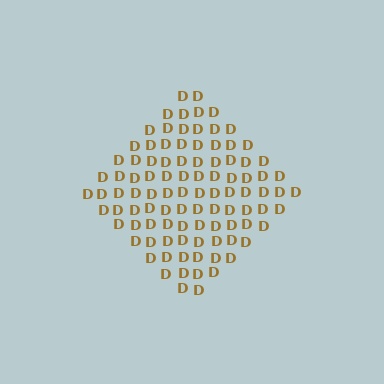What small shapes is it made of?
It is made of small letter D's.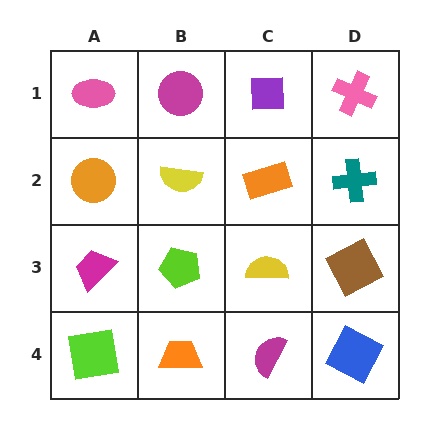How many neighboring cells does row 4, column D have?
2.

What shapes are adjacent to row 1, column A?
An orange circle (row 2, column A), a magenta circle (row 1, column B).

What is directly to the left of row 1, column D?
A purple square.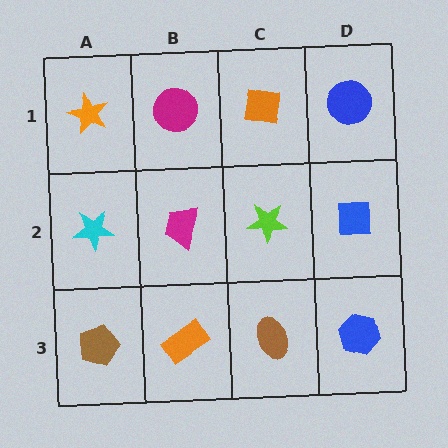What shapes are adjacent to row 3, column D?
A blue square (row 2, column D), a brown ellipse (row 3, column C).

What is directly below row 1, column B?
A magenta trapezoid.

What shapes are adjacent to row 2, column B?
A magenta circle (row 1, column B), an orange rectangle (row 3, column B), a cyan star (row 2, column A), a lime star (row 2, column C).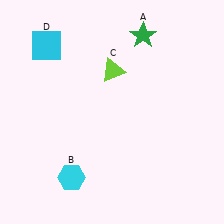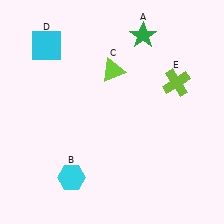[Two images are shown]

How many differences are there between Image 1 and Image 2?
There is 1 difference between the two images.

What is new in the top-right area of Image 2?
A lime cross (E) was added in the top-right area of Image 2.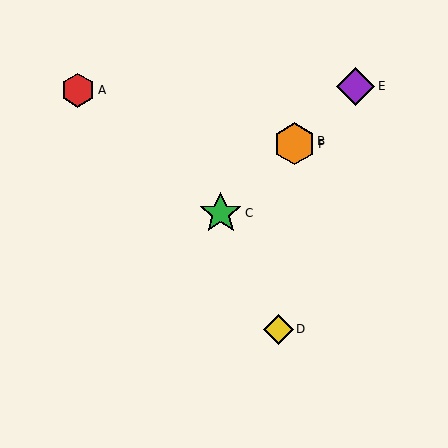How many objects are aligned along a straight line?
4 objects (B, C, E, F) are aligned along a straight line.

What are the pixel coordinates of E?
Object E is at (356, 86).